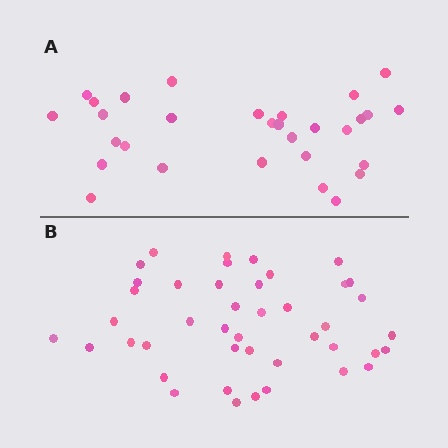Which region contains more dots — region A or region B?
Region B (the bottom region) has more dots.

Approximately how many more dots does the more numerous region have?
Region B has approximately 15 more dots than region A.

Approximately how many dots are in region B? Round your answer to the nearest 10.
About 40 dots. (The exact count is 43, which rounds to 40.)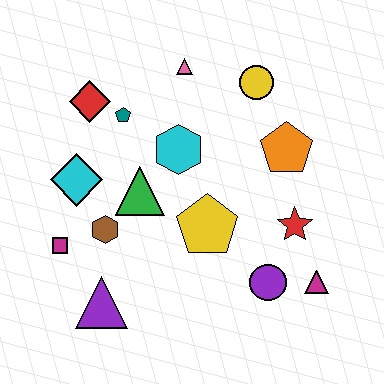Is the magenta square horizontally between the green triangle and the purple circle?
No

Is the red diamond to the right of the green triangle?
No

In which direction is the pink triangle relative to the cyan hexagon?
The pink triangle is above the cyan hexagon.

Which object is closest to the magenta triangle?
The purple circle is closest to the magenta triangle.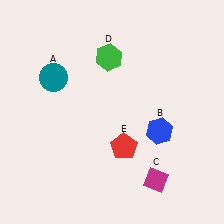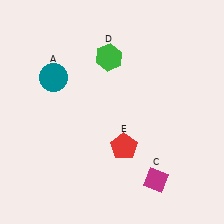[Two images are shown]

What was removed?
The blue hexagon (B) was removed in Image 2.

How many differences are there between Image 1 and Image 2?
There is 1 difference between the two images.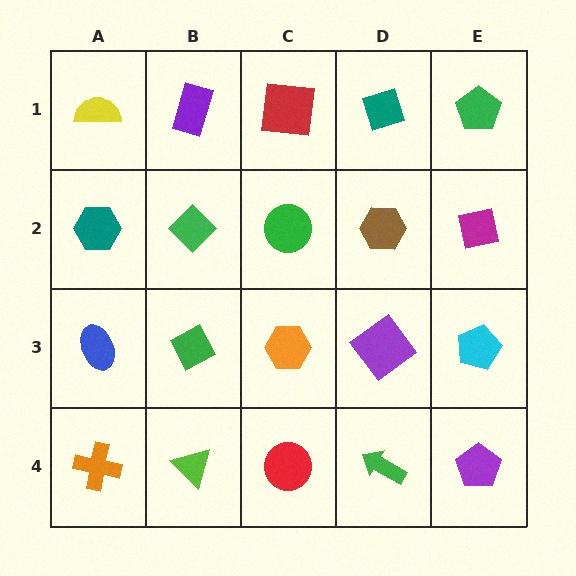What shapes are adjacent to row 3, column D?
A brown hexagon (row 2, column D), a green arrow (row 4, column D), an orange hexagon (row 3, column C), a cyan pentagon (row 3, column E).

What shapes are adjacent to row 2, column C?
A red square (row 1, column C), an orange hexagon (row 3, column C), a green diamond (row 2, column B), a brown hexagon (row 2, column D).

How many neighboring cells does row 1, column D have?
3.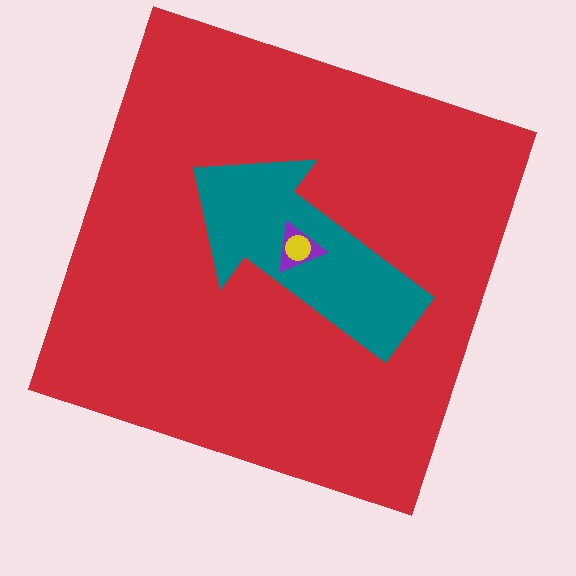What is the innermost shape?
The yellow circle.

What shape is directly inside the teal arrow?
The purple triangle.